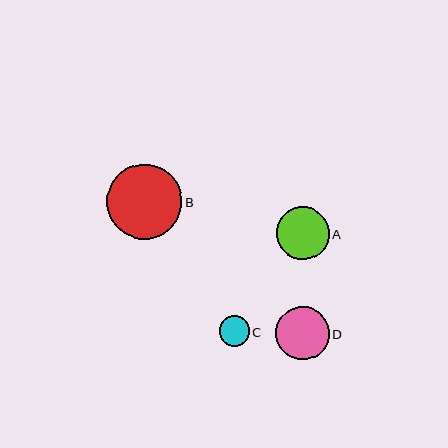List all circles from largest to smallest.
From largest to smallest: B, D, A, C.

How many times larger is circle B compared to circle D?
Circle B is approximately 1.4 times the size of circle D.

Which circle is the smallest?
Circle C is the smallest with a size of approximately 30 pixels.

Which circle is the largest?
Circle B is the largest with a size of approximately 75 pixels.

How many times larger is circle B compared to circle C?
Circle B is approximately 2.5 times the size of circle C.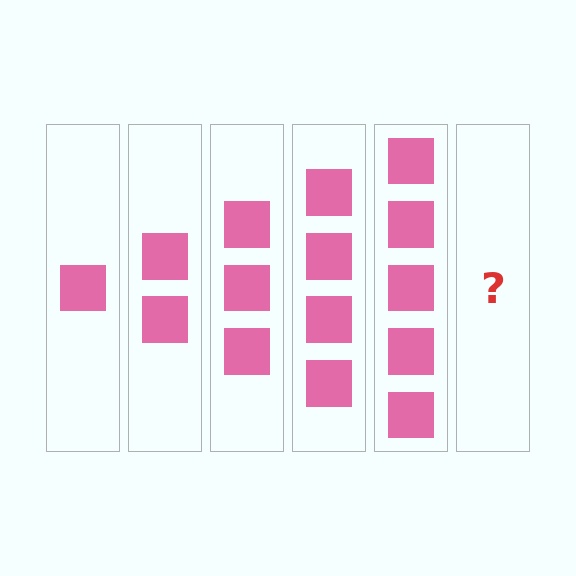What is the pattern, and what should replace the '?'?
The pattern is that each step adds one more square. The '?' should be 6 squares.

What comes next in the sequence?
The next element should be 6 squares.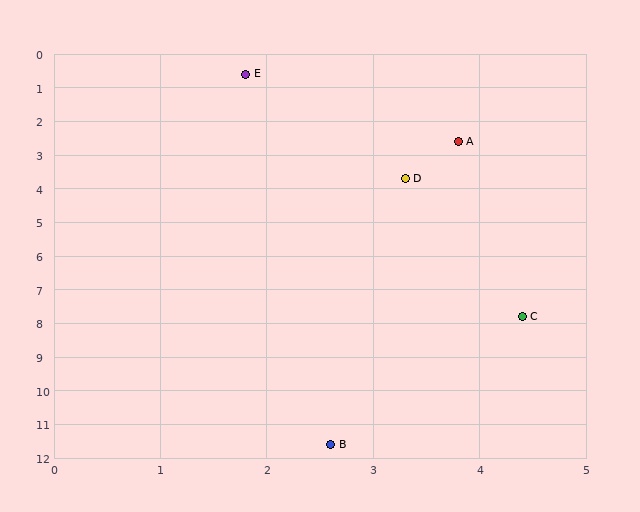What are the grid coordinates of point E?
Point E is at approximately (1.8, 0.6).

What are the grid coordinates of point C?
Point C is at approximately (4.4, 7.8).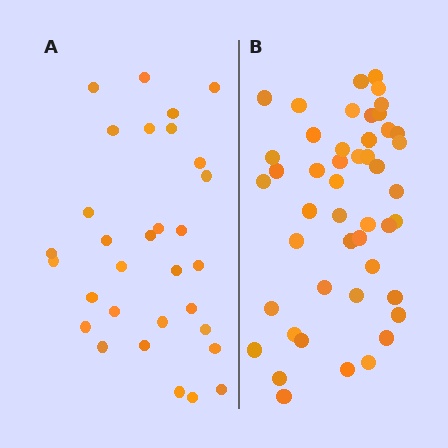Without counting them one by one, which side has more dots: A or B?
Region B (the right region) has more dots.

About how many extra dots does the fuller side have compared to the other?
Region B has approximately 15 more dots than region A.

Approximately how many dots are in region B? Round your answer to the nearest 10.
About 50 dots. (The exact count is 47, which rounds to 50.)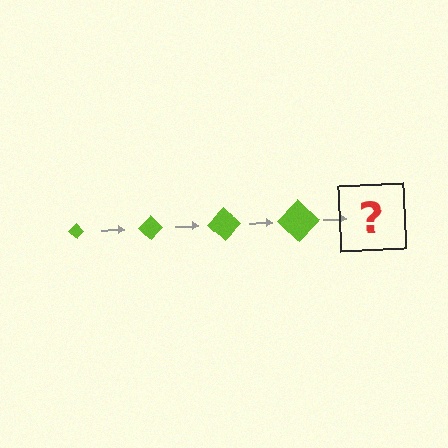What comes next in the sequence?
The next element should be a lime diamond, larger than the previous one.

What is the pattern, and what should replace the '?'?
The pattern is that the diamond gets progressively larger each step. The '?' should be a lime diamond, larger than the previous one.